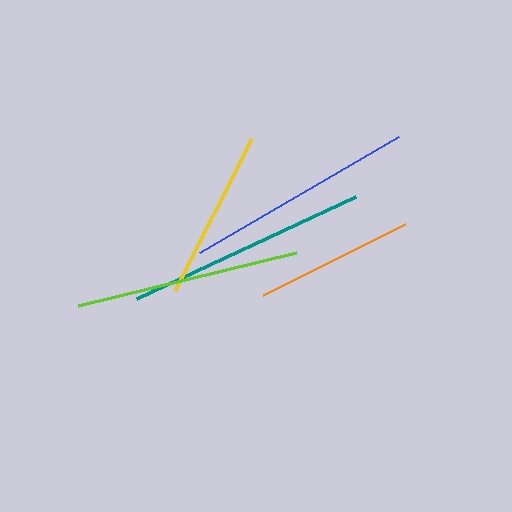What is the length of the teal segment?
The teal segment is approximately 242 pixels long.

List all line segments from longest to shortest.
From longest to shortest: teal, blue, lime, yellow, orange.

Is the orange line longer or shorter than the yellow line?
The yellow line is longer than the orange line.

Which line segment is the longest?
The teal line is the longest at approximately 242 pixels.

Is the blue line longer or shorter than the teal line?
The teal line is longer than the blue line.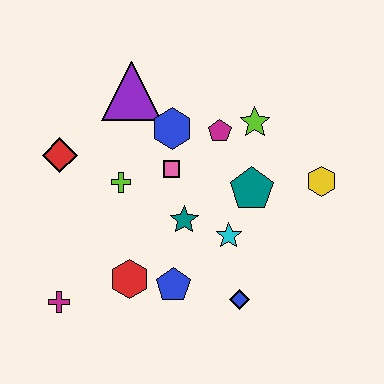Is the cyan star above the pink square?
No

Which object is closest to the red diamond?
The lime cross is closest to the red diamond.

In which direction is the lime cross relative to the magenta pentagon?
The lime cross is to the left of the magenta pentagon.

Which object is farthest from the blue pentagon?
The purple triangle is farthest from the blue pentagon.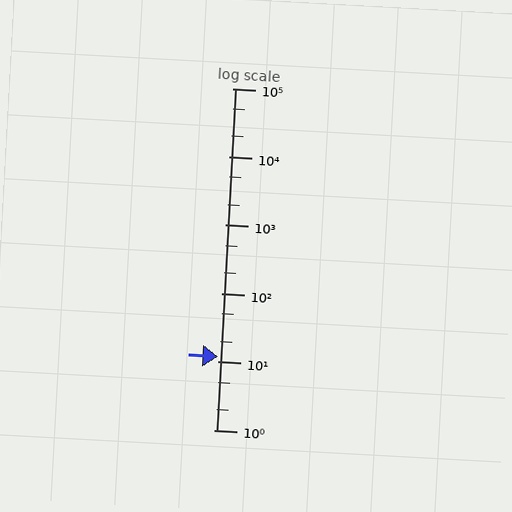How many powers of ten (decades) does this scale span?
The scale spans 5 decades, from 1 to 100000.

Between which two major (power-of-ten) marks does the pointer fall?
The pointer is between 10 and 100.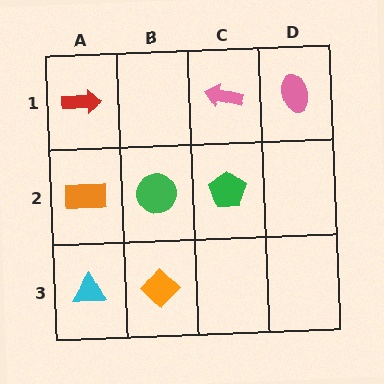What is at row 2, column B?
A green circle.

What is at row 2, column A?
An orange rectangle.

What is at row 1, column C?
A pink arrow.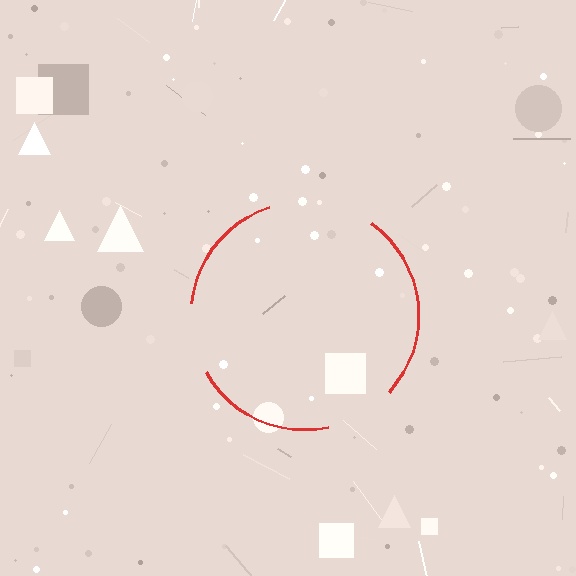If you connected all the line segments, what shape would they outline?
They would outline a circle.